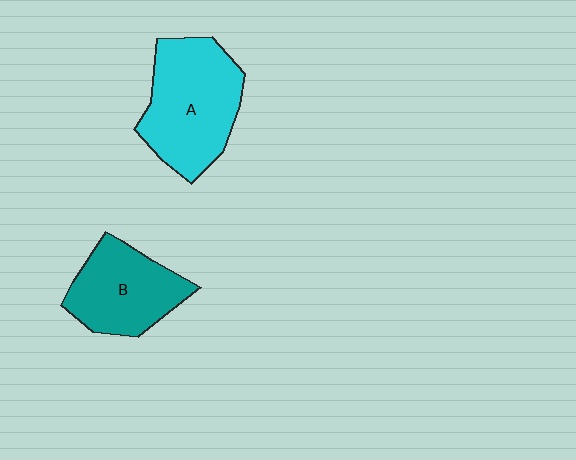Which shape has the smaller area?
Shape B (teal).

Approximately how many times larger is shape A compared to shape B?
Approximately 1.3 times.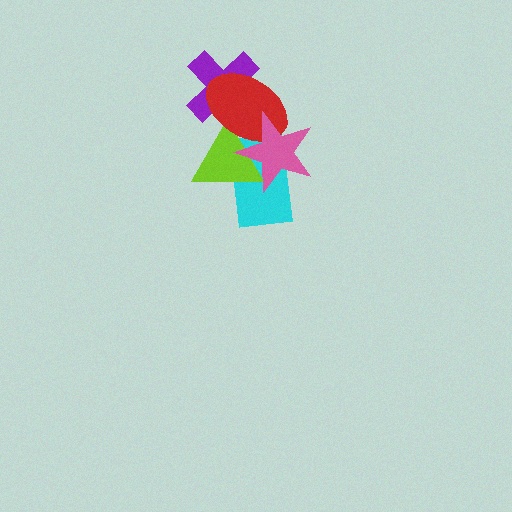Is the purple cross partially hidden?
Yes, it is partially covered by another shape.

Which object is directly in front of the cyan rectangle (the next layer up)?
The lime triangle is directly in front of the cyan rectangle.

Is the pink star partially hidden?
No, no other shape covers it.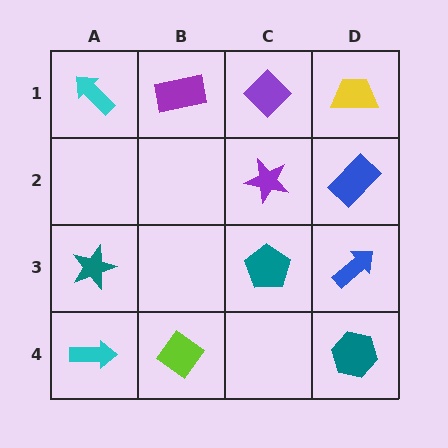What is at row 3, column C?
A teal pentagon.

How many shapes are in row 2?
2 shapes.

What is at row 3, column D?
A blue arrow.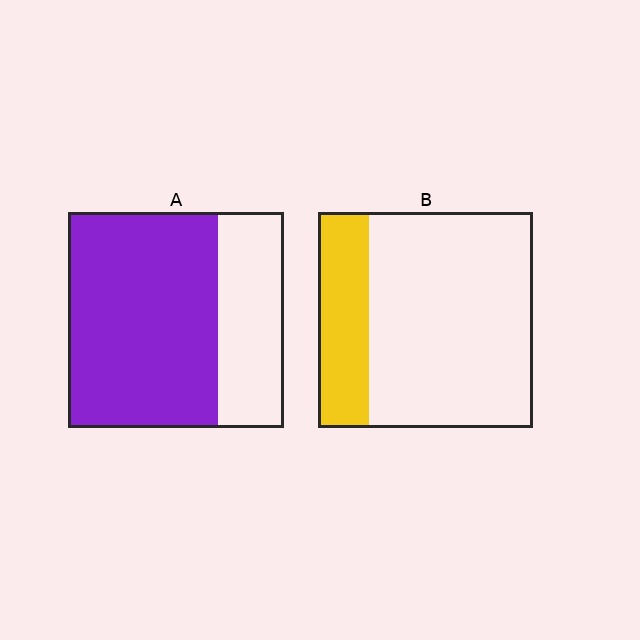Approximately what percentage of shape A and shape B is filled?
A is approximately 70% and B is approximately 25%.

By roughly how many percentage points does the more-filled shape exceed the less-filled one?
By roughly 45 percentage points (A over B).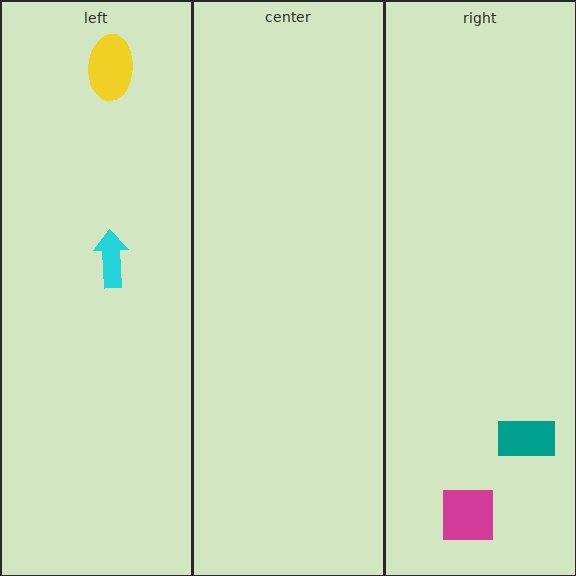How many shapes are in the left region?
2.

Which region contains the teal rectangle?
The right region.